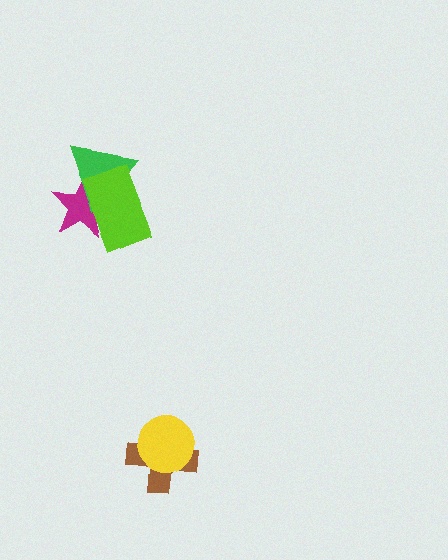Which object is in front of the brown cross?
The yellow circle is in front of the brown cross.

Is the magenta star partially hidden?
Yes, it is partially covered by another shape.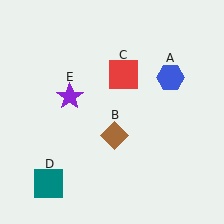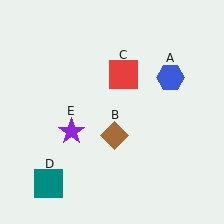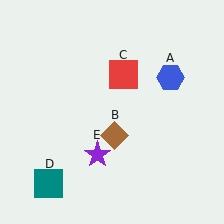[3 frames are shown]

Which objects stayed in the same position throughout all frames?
Blue hexagon (object A) and brown diamond (object B) and red square (object C) and teal square (object D) remained stationary.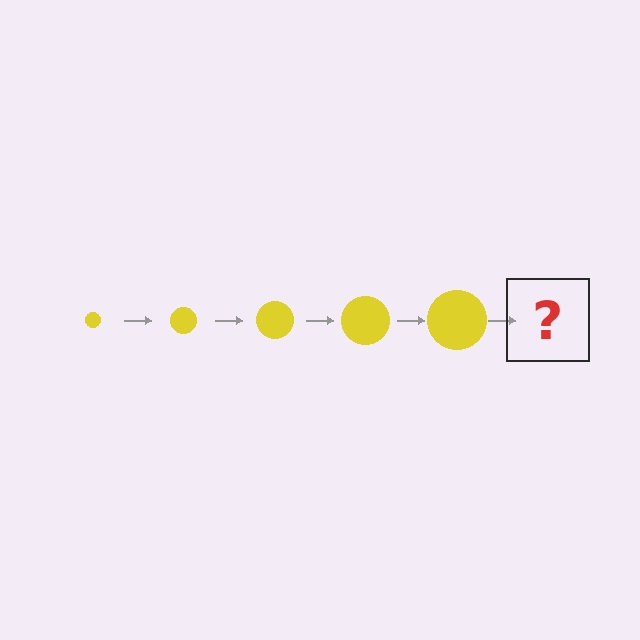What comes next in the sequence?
The next element should be a yellow circle, larger than the previous one.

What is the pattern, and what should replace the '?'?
The pattern is that the circle gets progressively larger each step. The '?' should be a yellow circle, larger than the previous one.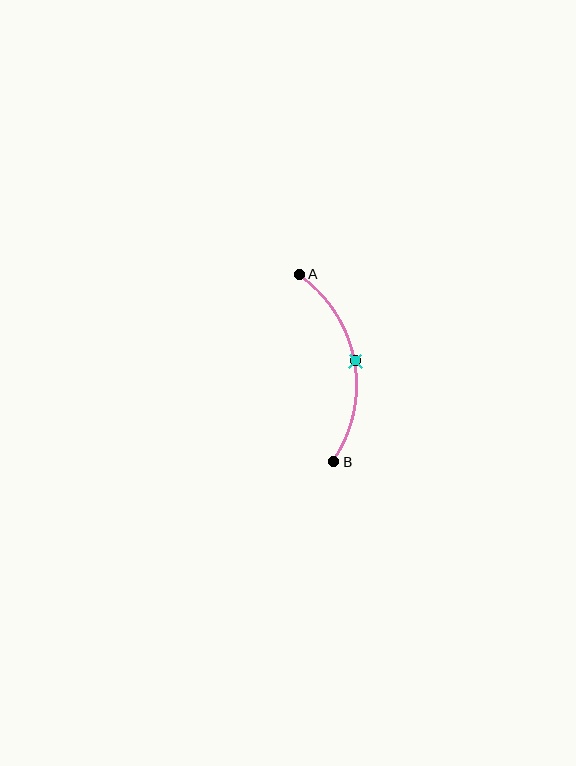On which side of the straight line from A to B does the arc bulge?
The arc bulges to the right of the straight line connecting A and B.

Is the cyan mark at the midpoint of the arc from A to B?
Yes. The cyan mark lies on the arc at equal arc-length from both A and B — it is the arc midpoint.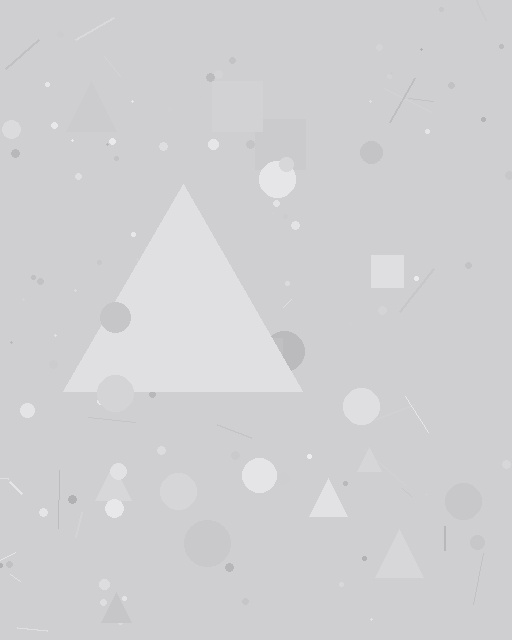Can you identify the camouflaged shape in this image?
The camouflaged shape is a triangle.